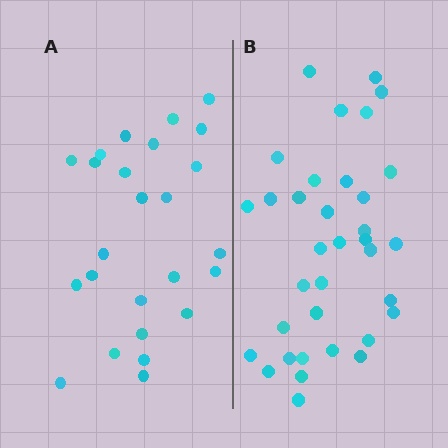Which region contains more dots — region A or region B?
Region B (the right region) has more dots.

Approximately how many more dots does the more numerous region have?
Region B has roughly 10 or so more dots than region A.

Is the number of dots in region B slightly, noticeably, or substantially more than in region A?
Region B has noticeably more, but not dramatically so. The ratio is roughly 1.4 to 1.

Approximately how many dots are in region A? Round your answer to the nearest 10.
About 20 dots. (The exact count is 25, which rounds to 20.)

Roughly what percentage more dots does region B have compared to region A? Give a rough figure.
About 40% more.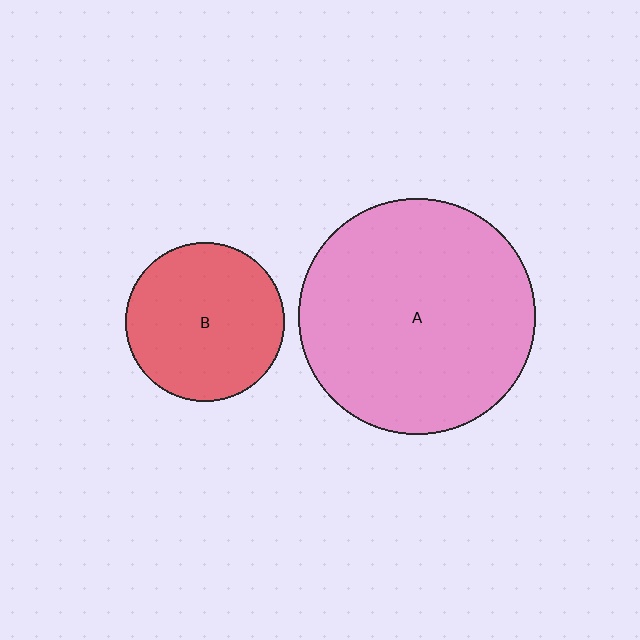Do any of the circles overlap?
No, none of the circles overlap.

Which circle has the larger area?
Circle A (pink).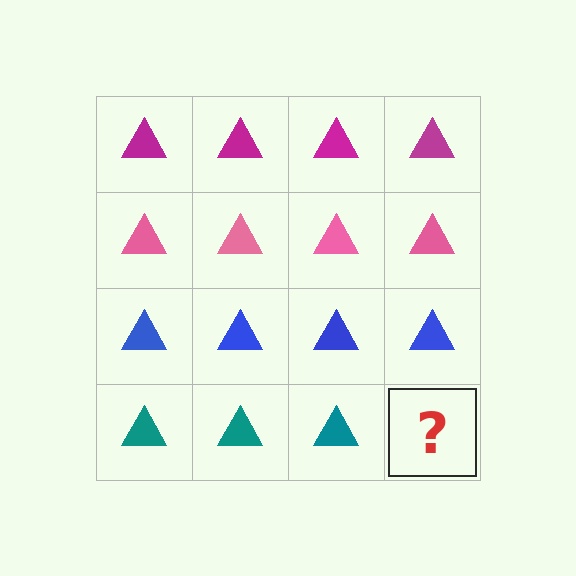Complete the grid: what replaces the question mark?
The question mark should be replaced with a teal triangle.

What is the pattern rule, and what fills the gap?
The rule is that each row has a consistent color. The gap should be filled with a teal triangle.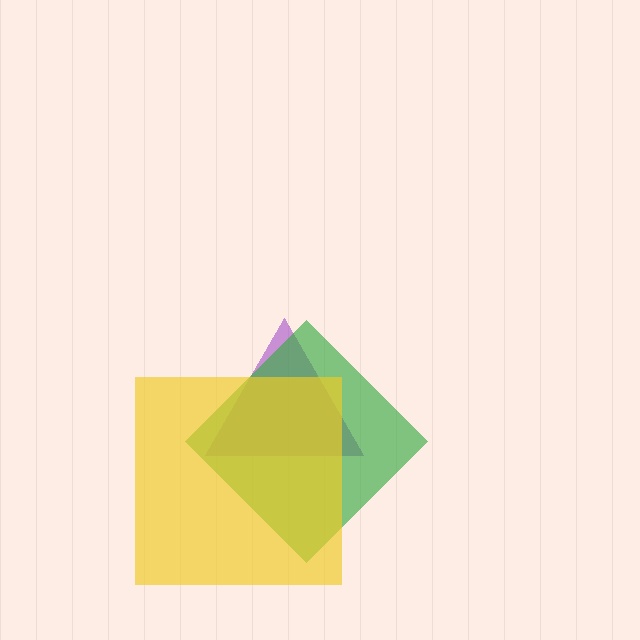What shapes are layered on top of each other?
The layered shapes are: a purple triangle, a green diamond, a yellow square.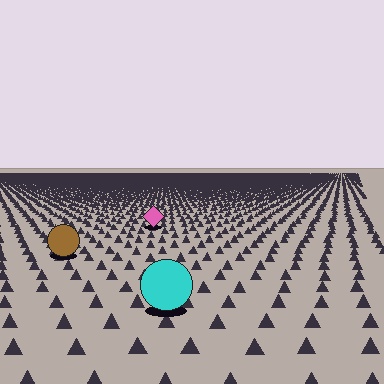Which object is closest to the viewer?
The cyan circle is closest. The texture marks near it are larger and more spread out.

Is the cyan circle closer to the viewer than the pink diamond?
Yes. The cyan circle is closer — you can tell from the texture gradient: the ground texture is coarser near it.